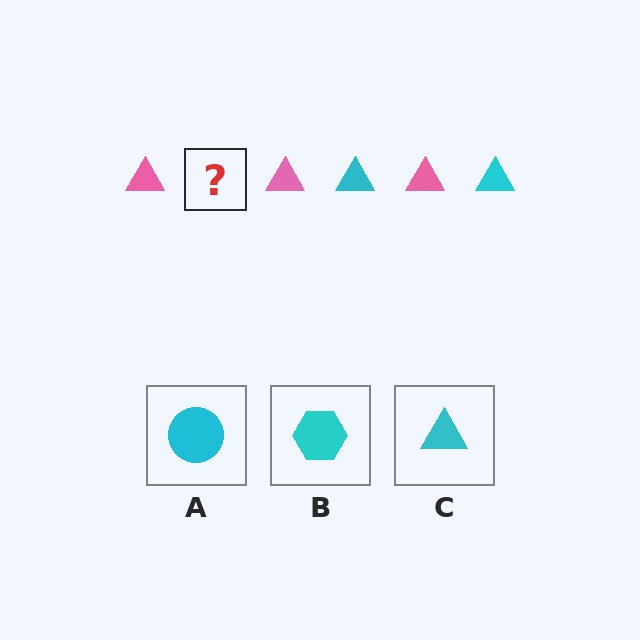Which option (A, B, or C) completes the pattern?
C.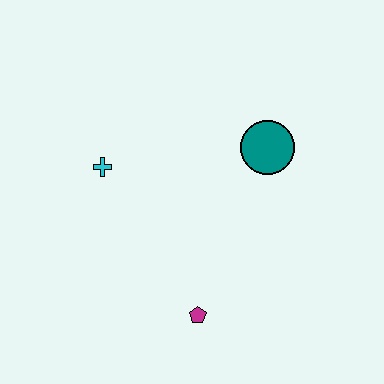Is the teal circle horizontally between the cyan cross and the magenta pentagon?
No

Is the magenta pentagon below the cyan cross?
Yes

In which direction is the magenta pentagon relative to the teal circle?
The magenta pentagon is below the teal circle.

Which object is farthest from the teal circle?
The magenta pentagon is farthest from the teal circle.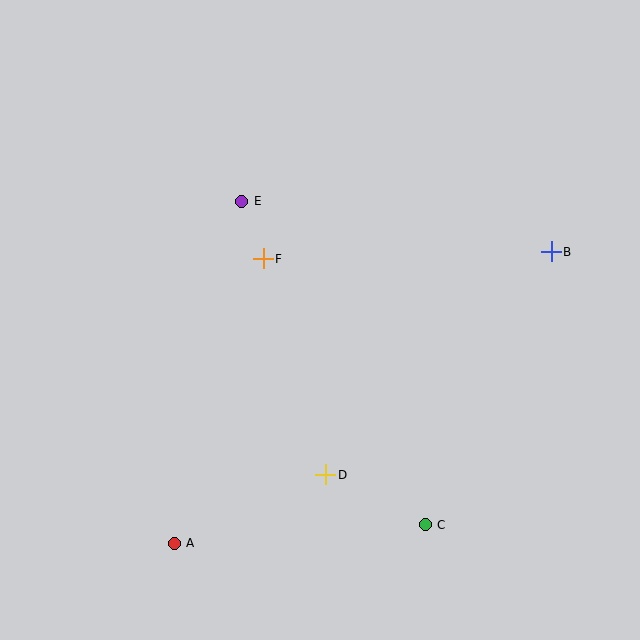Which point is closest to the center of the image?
Point F at (263, 259) is closest to the center.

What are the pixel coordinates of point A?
Point A is at (174, 543).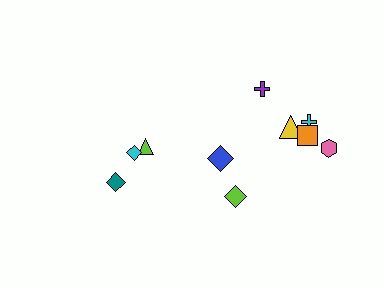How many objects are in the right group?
There are 7 objects.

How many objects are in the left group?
There are 3 objects.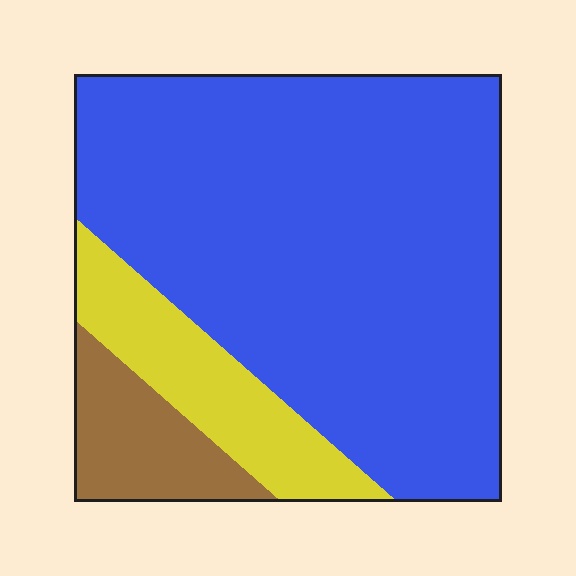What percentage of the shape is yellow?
Yellow takes up less than a sixth of the shape.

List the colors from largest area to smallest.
From largest to smallest: blue, yellow, brown.